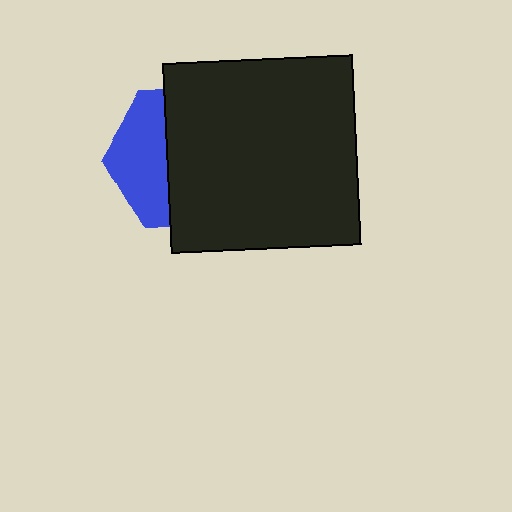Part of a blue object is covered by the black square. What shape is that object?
It is a hexagon.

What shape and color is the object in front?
The object in front is a black square.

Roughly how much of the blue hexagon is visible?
A small part of it is visible (roughly 38%).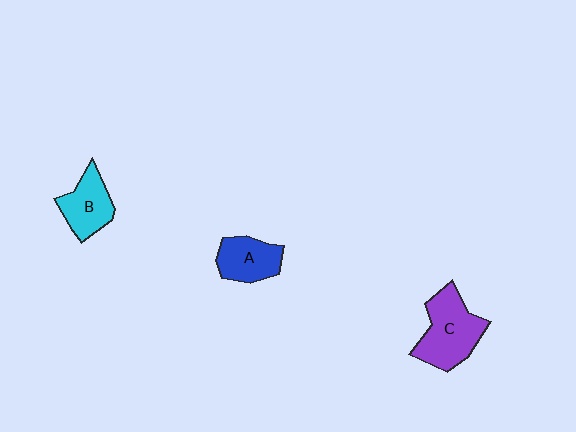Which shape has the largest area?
Shape C (purple).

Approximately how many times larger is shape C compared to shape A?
Approximately 1.5 times.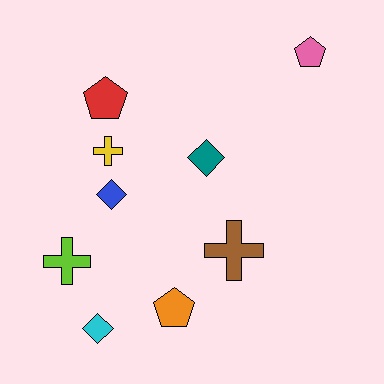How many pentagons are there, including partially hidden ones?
There are 3 pentagons.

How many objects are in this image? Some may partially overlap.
There are 9 objects.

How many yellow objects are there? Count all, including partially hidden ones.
There is 1 yellow object.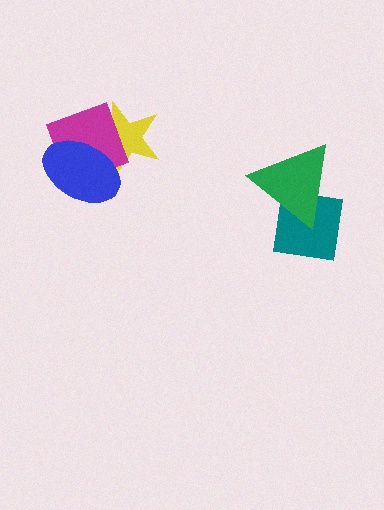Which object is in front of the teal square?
The green triangle is in front of the teal square.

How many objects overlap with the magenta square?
2 objects overlap with the magenta square.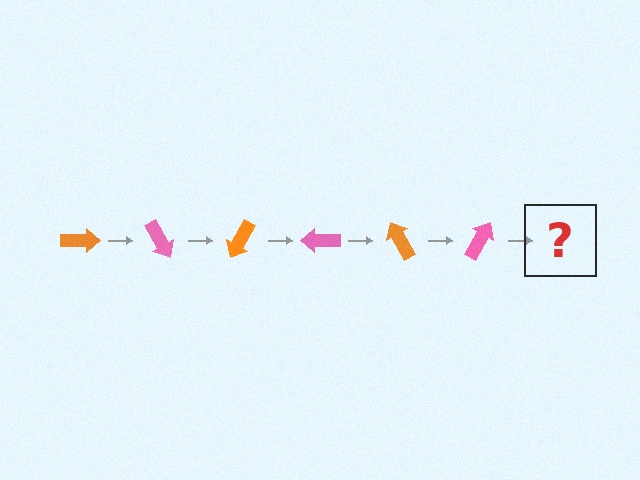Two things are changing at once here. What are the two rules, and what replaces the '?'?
The two rules are that it rotates 60 degrees each step and the color cycles through orange and pink. The '?' should be an orange arrow, rotated 360 degrees from the start.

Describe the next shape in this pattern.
It should be an orange arrow, rotated 360 degrees from the start.